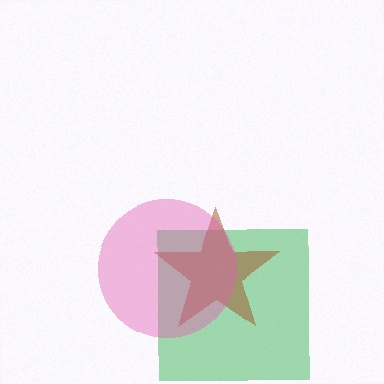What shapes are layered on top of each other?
The layered shapes are: a green square, a brown star, a pink circle.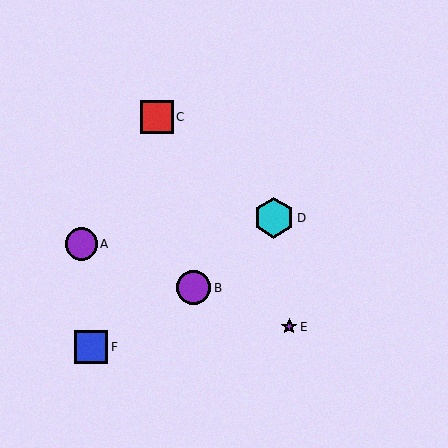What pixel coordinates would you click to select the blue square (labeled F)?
Click at (91, 347) to select the blue square F.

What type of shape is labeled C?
Shape C is a red square.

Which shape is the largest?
The cyan hexagon (labeled D) is the largest.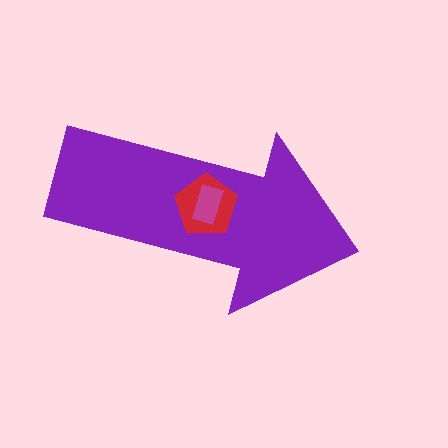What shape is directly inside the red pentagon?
The magenta rectangle.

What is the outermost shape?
The purple arrow.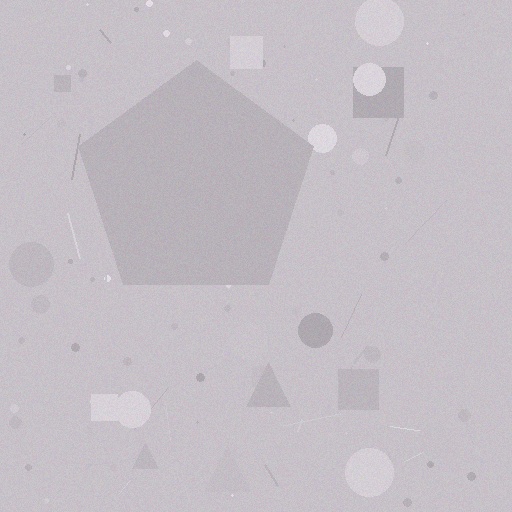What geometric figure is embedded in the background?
A pentagon is embedded in the background.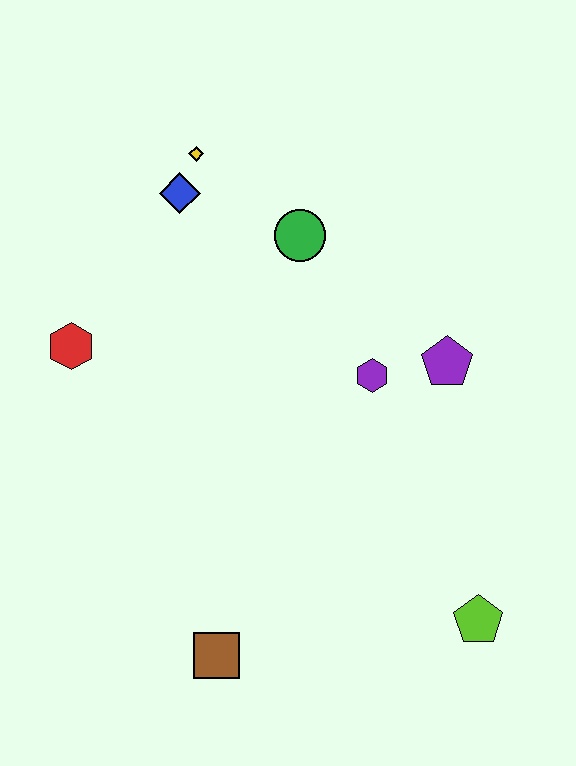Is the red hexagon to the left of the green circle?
Yes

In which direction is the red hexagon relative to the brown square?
The red hexagon is above the brown square.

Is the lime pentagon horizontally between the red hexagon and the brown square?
No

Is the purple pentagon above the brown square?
Yes